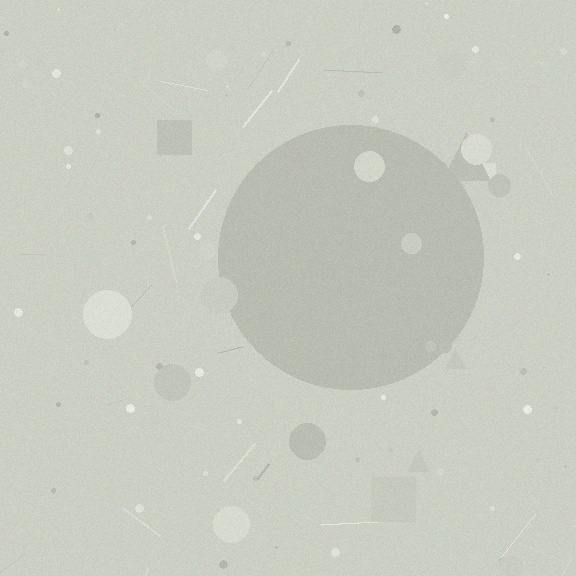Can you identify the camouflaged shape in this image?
The camouflaged shape is a circle.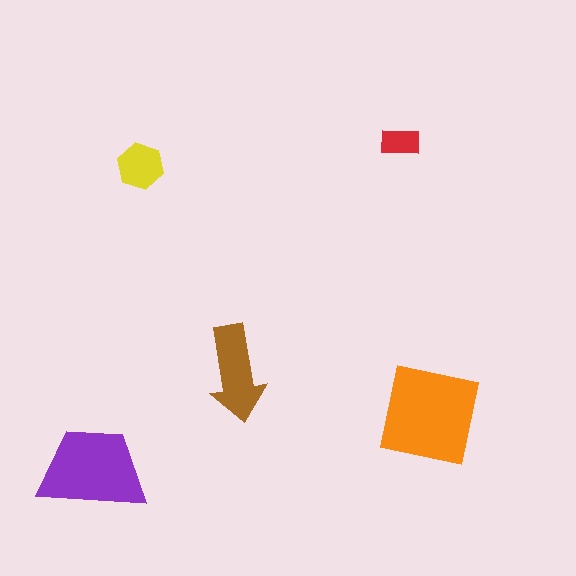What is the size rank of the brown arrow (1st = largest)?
3rd.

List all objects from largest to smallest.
The orange square, the purple trapezoid, the brown arrow, the yellow hexagon, the red rectangle.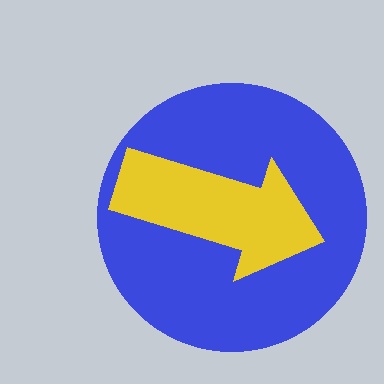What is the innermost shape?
The yellow arrow.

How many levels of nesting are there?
2.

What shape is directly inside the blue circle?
The yellow arrow.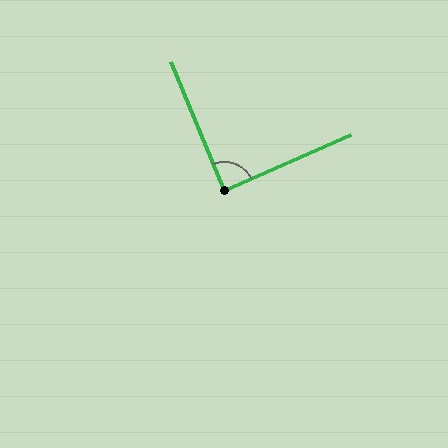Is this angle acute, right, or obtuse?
It is approximately a right angle.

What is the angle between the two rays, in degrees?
Approximately 88 degrees.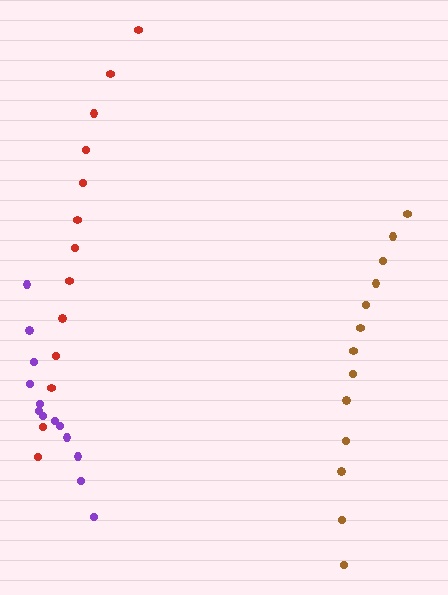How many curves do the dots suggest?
There are 3 distinct paths.